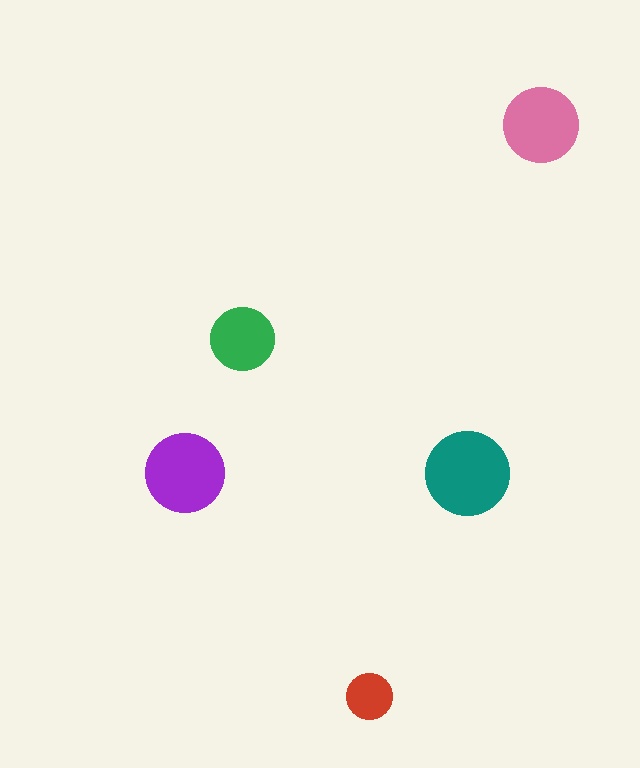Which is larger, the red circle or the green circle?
The green one.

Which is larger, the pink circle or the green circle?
The pink one.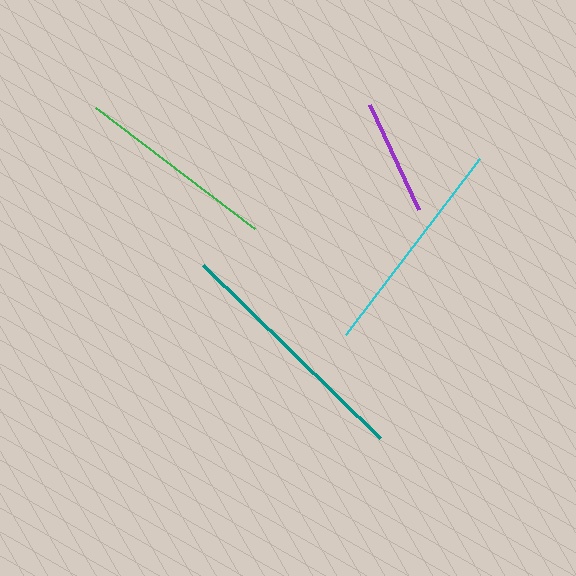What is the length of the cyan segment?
The cyan segment is approximately 222 pixels long.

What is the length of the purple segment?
The purple segment is approximately 116 pixels long.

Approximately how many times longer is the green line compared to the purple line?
The green line is approximately 1.7 times the length of the purple line.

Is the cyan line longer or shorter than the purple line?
The cyan line is longer than the purple line.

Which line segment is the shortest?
The purple line is the shortest at approximately 116 pixels.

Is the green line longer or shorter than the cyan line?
The cyan line is longer than the green line.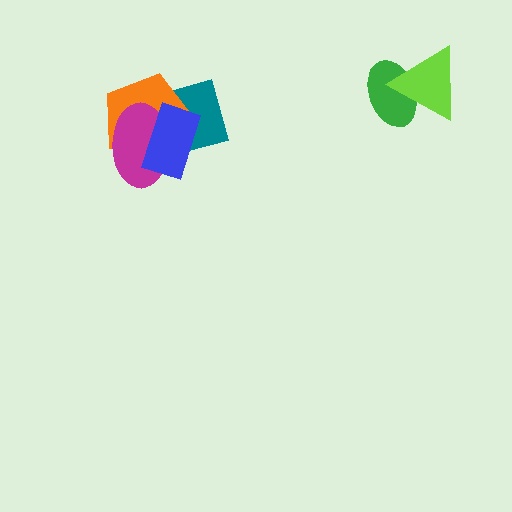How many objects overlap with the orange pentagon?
3 objects overlap with the orange pentagon.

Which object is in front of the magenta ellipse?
The blue rectangle is in front of the magenta ellipse.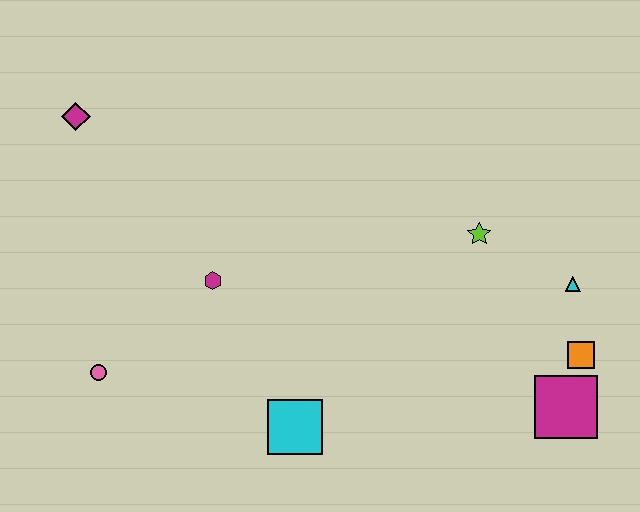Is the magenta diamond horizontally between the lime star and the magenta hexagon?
No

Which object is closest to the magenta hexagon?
The pink circle is closest to the magenta hexagon.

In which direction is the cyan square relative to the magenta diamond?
The cyan square is below the magenta diamond.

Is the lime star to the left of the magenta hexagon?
No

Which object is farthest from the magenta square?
The magenta diamond is farthest from the magenta square.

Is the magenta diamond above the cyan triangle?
Yes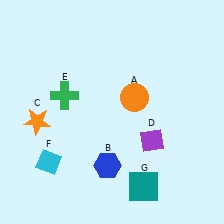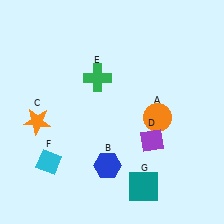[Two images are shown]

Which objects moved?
The objects that moved are: the orange circle (A), the green cross (E).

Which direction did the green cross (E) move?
The green cross (E) moved right.